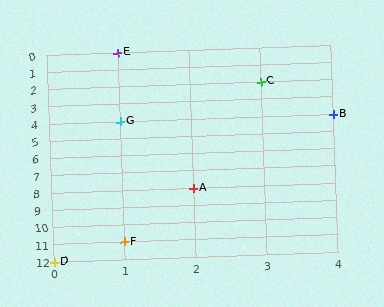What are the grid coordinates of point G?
Point G is at grid coordinates (1, 4).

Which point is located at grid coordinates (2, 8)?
Point A is at (2, 8).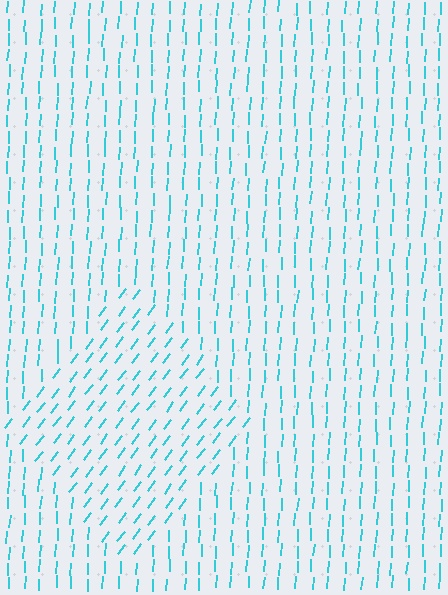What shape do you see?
I see a diamond.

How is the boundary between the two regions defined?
The boundary is defined purely by a change in line orientation (approximately 34 degrees difference). All lines are the same color and thickness.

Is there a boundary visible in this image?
Yes, there is a texture boundary formed by a change in line orientation.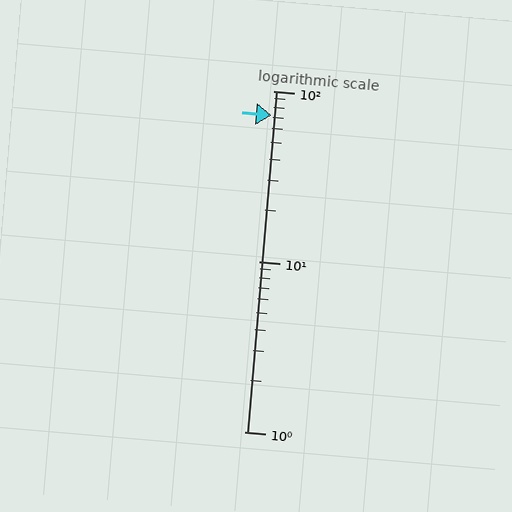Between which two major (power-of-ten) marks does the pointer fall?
The pointer is between 10 and 100.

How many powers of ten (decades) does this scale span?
The scale spans 2 decades, from 1 to 100.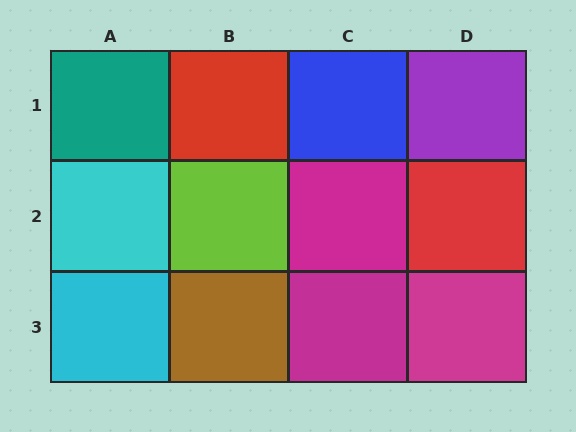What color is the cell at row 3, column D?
Magenta.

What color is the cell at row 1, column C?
Blue.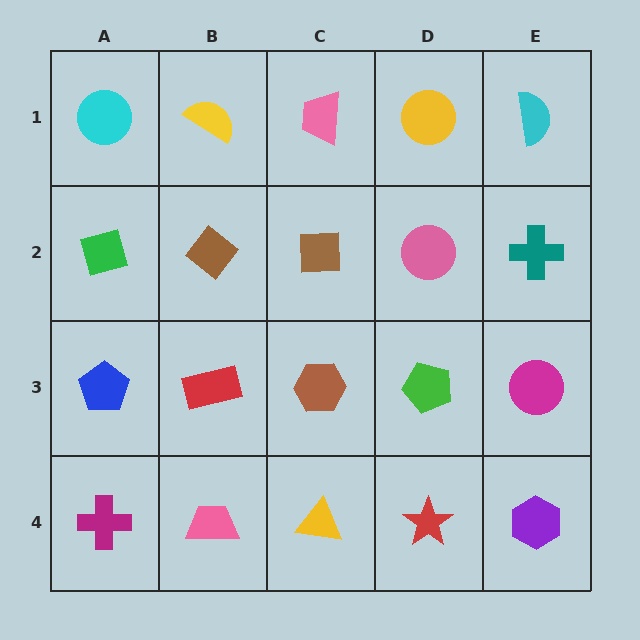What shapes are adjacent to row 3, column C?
A brown square (row 2, column C), a yellow triangle (row 4, column C), a red rectangle (row 3, column B), a green pentagon (row 3, column D).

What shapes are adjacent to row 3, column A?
A green diamond (row 2, column A), a magenta cross (row 4, column A), a red rectangle (row 3, column B).